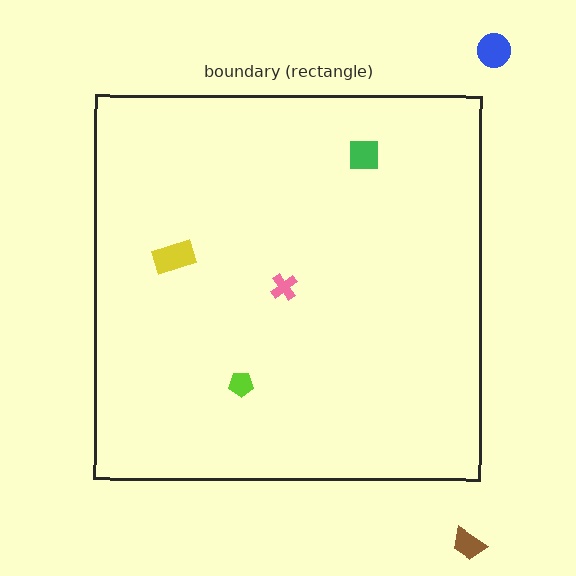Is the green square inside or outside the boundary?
Inside.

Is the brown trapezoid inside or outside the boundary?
Outside.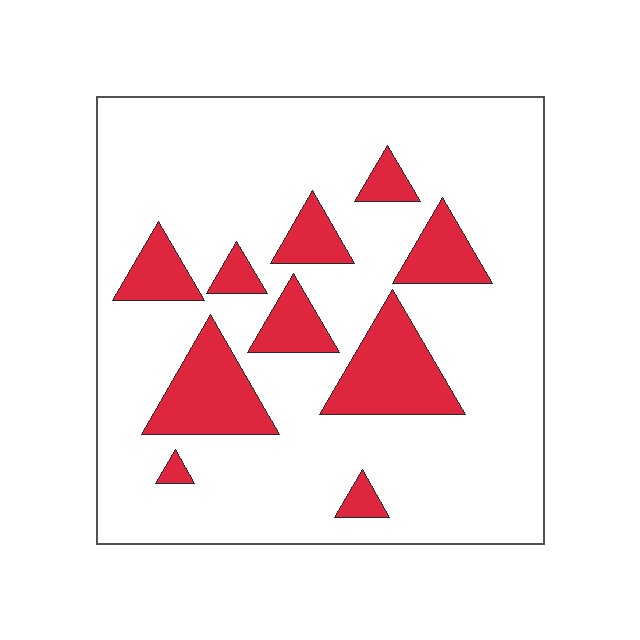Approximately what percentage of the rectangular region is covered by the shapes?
Approximately 20%.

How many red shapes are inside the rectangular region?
10.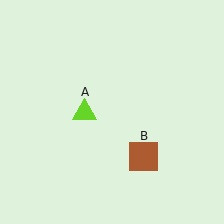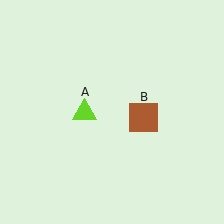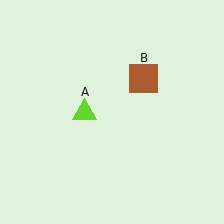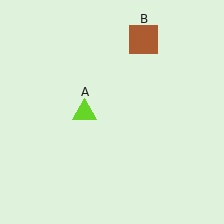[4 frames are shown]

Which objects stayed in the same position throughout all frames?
Lime triangle (object A) remained stationary.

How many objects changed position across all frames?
1 object changed position: brown square (object B).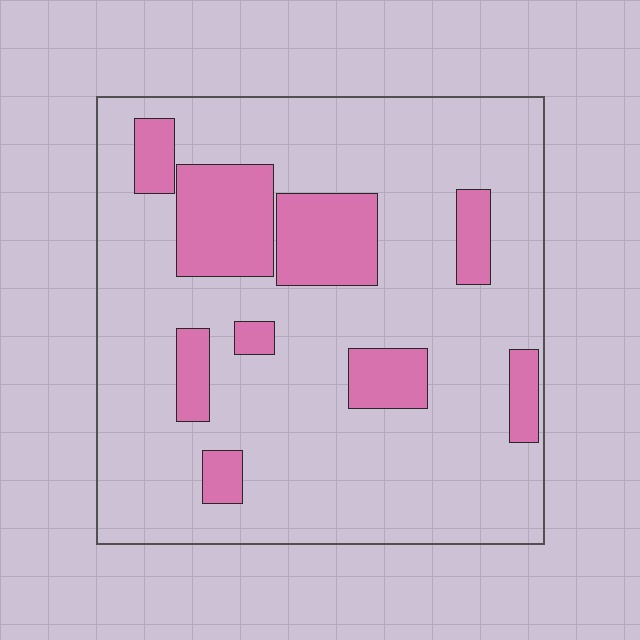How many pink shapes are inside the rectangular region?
9.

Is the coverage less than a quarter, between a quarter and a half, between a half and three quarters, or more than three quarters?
Less than a quarter.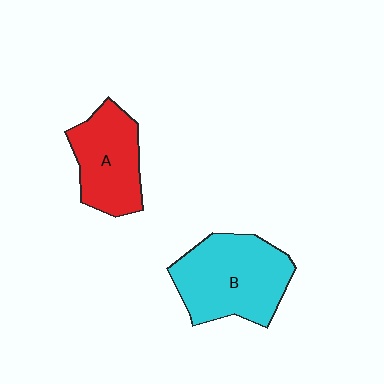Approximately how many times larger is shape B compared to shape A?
Approximately 1.4 times.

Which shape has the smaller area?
Shape A (red).